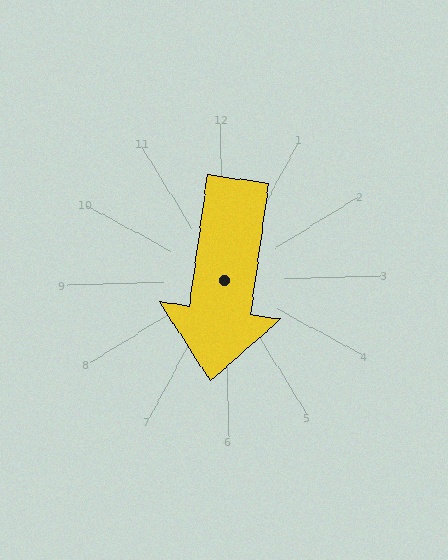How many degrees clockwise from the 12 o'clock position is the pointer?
Approximately 190 degrees.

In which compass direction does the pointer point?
South.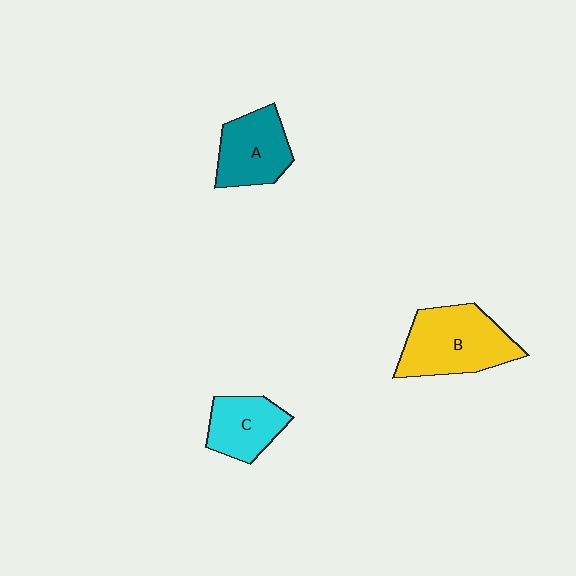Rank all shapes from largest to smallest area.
From largest to smallest: B (yellow), A (teal), C (cyan).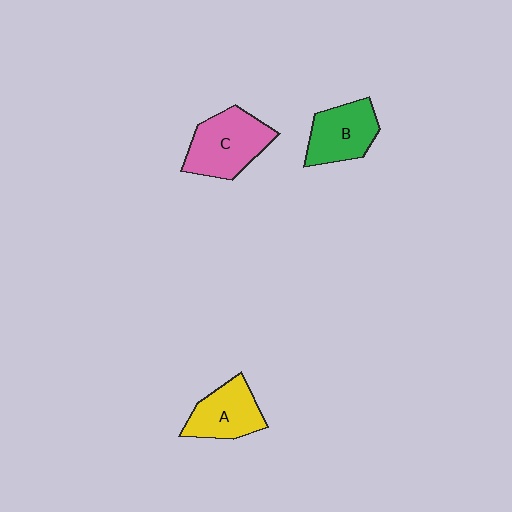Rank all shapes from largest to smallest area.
From largest to smallest: C (pink), B (green), A (yellow).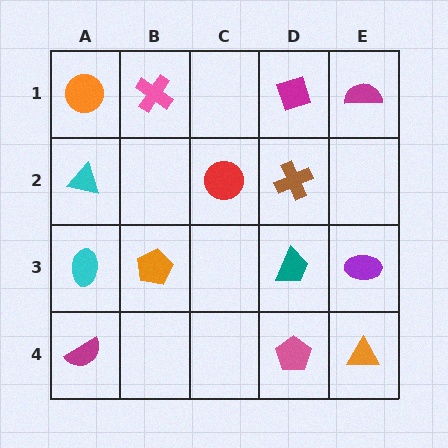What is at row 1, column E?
A magenta semicircle.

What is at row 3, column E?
A purple ellipse.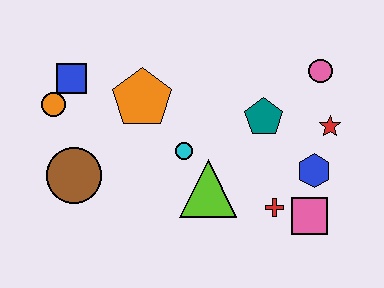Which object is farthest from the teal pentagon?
The orange circle is farthest from the teal pentagon.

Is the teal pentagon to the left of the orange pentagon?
No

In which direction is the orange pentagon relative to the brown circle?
The orange pentagon is above the brown circle.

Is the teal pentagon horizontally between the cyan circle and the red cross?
Yes